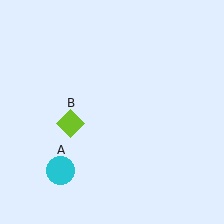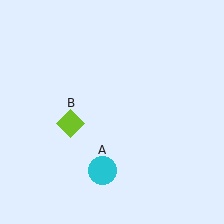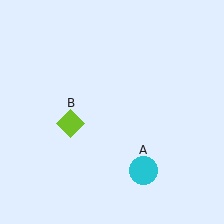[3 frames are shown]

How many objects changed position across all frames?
1 object changed position: cyan circle (object A).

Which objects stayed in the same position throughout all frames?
Lime diamond (object B) remained stationary.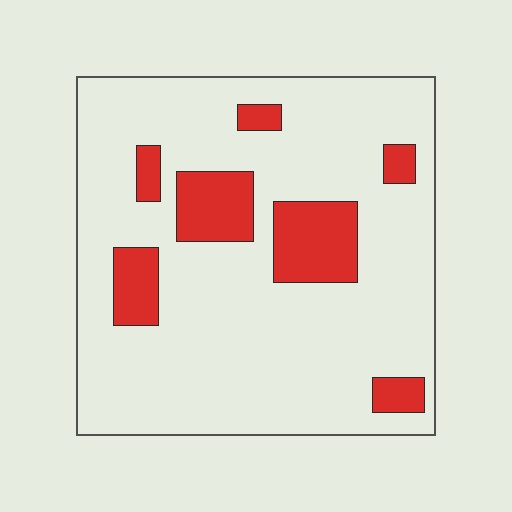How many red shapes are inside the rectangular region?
7.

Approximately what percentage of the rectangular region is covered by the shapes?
Approximately 15%.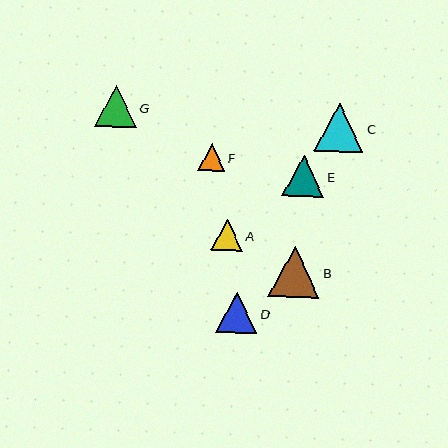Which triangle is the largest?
Triangle B is the largest with a size of approximately 51 pixels.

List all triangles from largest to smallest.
From largest to smallest: B, C, G, E, D, A, F.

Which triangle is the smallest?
Triangle F is the smallest with a size of approximately 27 pixels.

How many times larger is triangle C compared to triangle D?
Triangle C is approximately 1.2 times the size of triangle D.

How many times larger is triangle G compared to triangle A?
Triangle G is approximately 1.3 times the size of triangle A.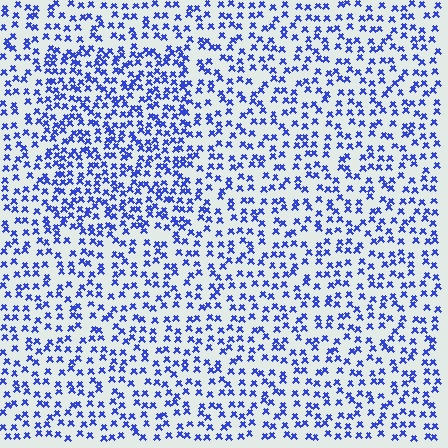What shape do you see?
I see a rectangle.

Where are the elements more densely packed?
The elements are more densely packed inside the rectangle boundary.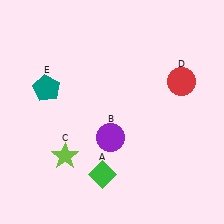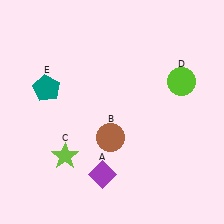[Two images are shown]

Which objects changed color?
A changed from green to purple. B changed from purple to brown. D changed from red to lime.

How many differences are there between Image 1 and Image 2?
There are 3 differences between the two images.